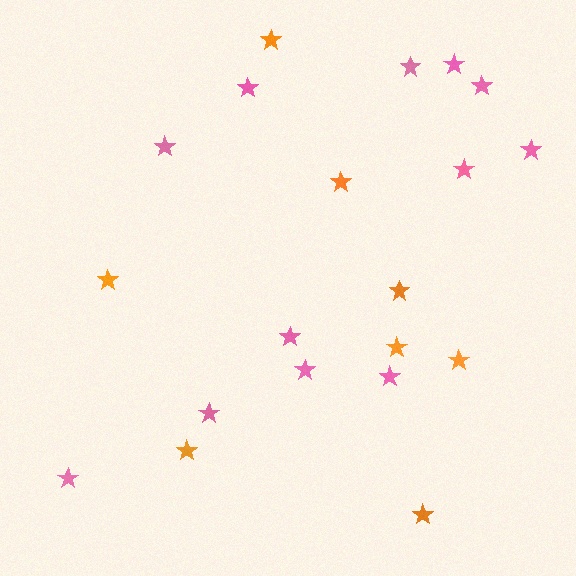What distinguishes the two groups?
There are 2 groups: one group of orange stars (8) and one group of pink stars (12).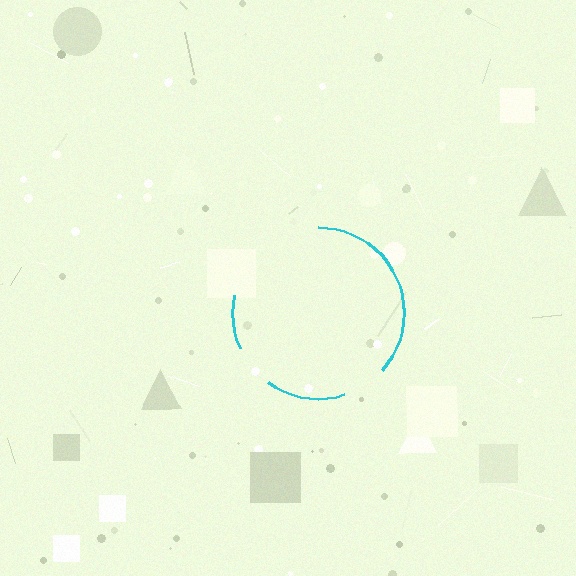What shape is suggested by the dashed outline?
The dashed outline suggests a circle.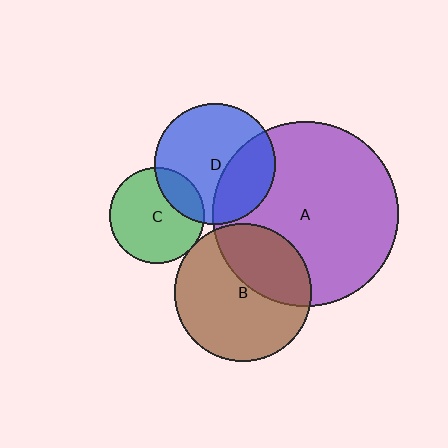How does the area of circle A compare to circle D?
Approximately 2.3 times.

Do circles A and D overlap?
Yes.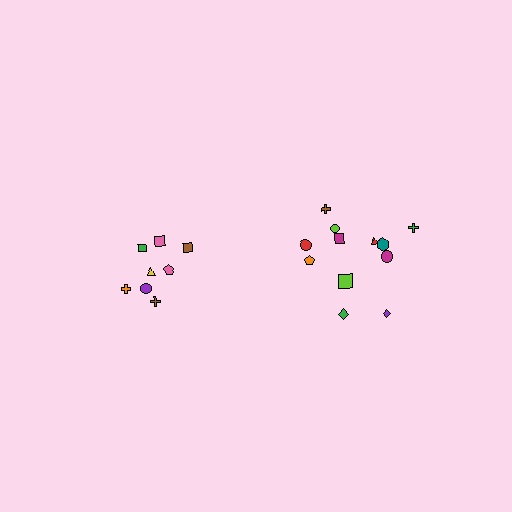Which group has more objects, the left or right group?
The right group.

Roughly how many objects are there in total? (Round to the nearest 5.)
Roughly 20 objects in total.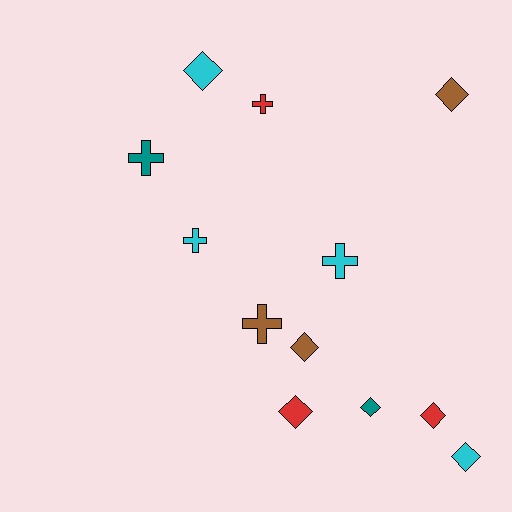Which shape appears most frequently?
Diamond, with 7 objects.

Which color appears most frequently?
Cyan, with 4 objects.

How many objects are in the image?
There are 12 objects.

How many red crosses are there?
There is 1 red cross.